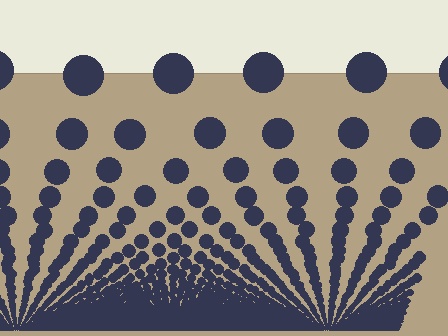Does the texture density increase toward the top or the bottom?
Density increases toward the bottom.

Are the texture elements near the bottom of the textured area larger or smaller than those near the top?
Smaller. The gradient is inverted — elements near the bottom are smaller and denser.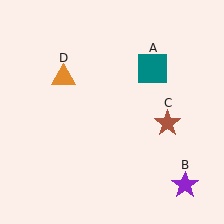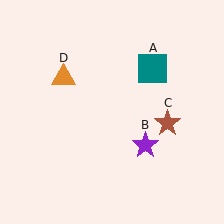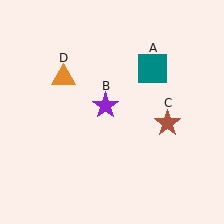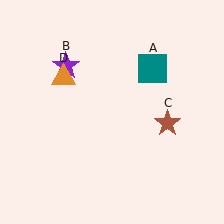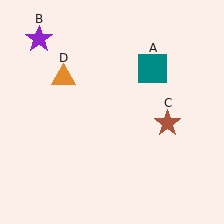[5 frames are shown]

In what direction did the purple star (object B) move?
The purple star (object B) moved up and to the left.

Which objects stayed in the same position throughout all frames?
Teal square (object A) and brown star (object C) and orange triangle (object D) remained stationary.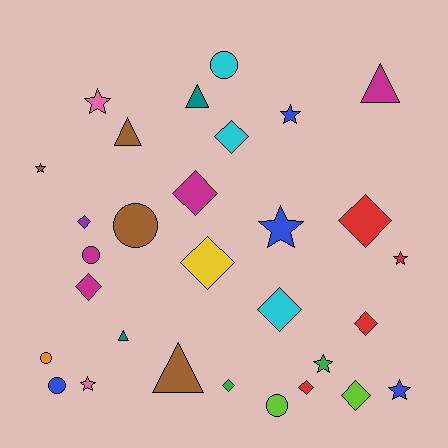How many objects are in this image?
There are 30 objects.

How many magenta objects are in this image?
There are 4 magenta objects.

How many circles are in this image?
There are 6 circles.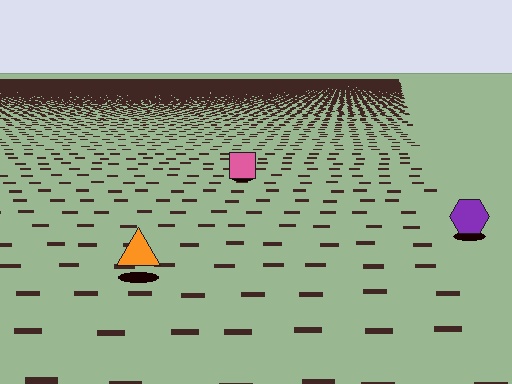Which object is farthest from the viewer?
The pink square is farthest from the viewer. It appears smaller and the ground texture around it is denser.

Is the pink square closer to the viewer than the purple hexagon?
No. The purple hexagon is closer — you can tell from the texture gradient: the ground texture is coarser near it.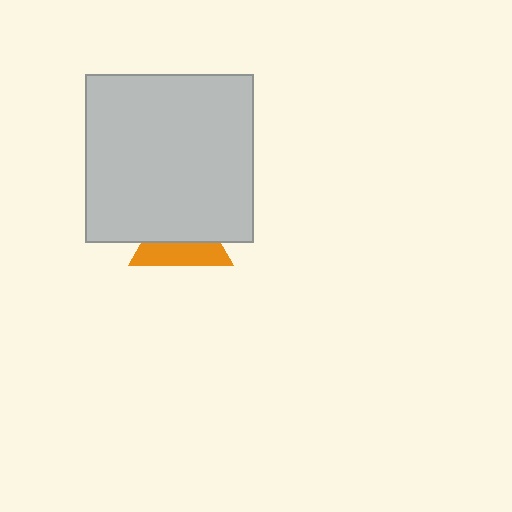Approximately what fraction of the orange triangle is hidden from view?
Roughly 58% of the orange triangle is hidden behind the light gray square.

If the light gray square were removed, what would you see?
You would see the complete orange triangle.